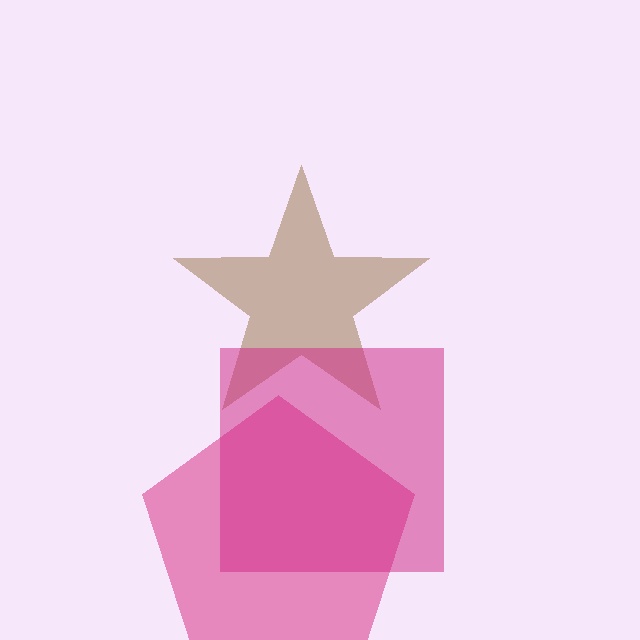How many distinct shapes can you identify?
There are 3 distinct shapes: a pink pentagon, a brown star, a magenta square.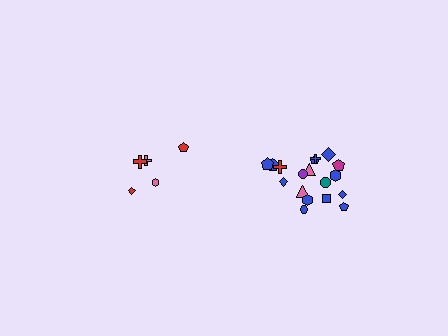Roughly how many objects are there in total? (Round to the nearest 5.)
Roughly 25 objects in total.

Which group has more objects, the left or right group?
The right group.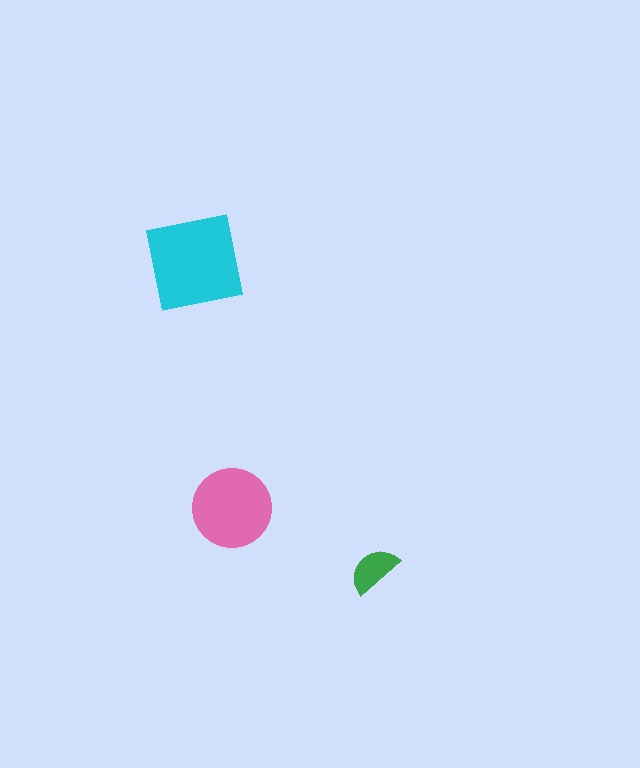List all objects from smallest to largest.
The green semicircle, the pink circle, the cyan square.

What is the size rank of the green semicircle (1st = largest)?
3rd.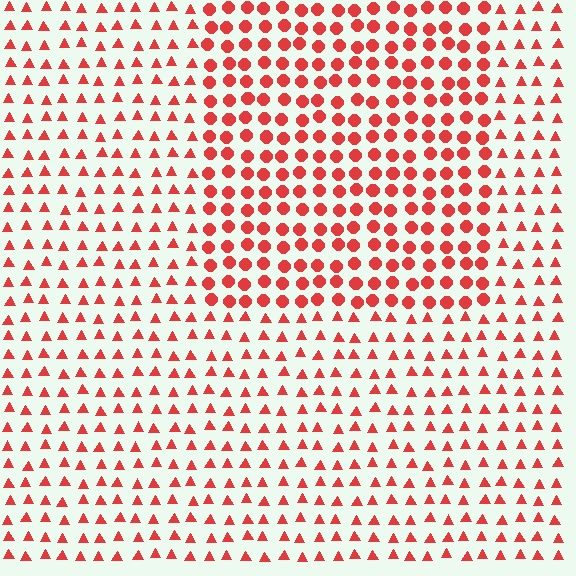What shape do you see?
I see a rectangle.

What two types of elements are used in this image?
The image uses circles inside the rectangle region and triangles outside it.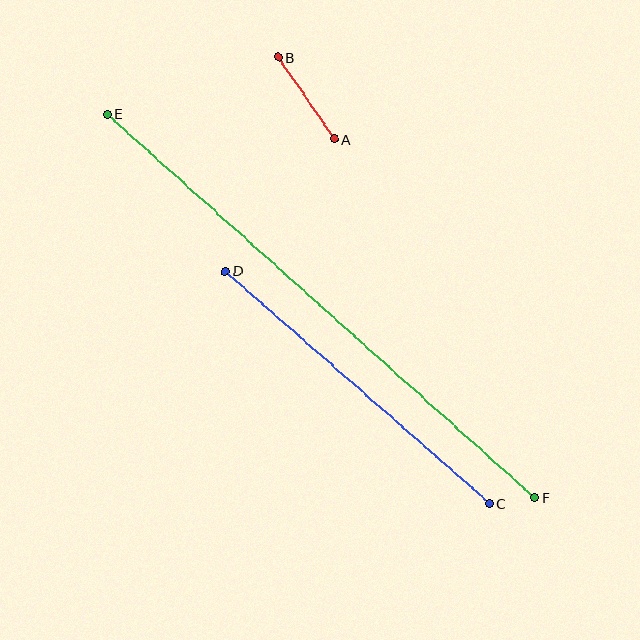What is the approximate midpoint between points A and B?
The midpoint is at approximately (306, 98) pixels.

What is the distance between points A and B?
The distance is approximately 99 pixels.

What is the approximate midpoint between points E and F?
The midpoint is at approximately (321, 306) pixels.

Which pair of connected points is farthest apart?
Points E and F are farthest apart.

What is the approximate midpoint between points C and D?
The midpoint is at approximately (357, 387) pixels.